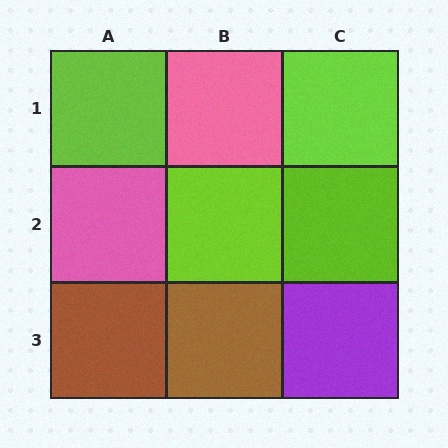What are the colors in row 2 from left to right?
Pink, lime, lime.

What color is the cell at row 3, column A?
Brown.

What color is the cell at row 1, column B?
Pink.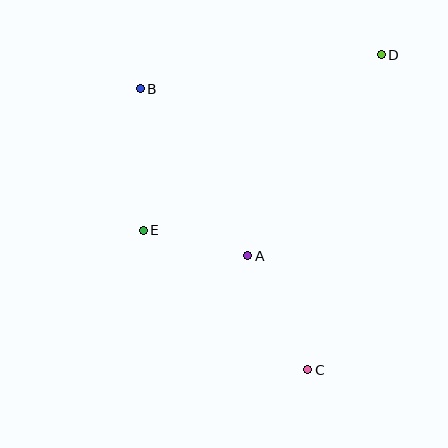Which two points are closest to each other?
Points A and E are closest to each other.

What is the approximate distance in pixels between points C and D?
The distance between C and D is approximately 323 pixels.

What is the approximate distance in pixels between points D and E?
The distance between D and E is approximately 296 pixels.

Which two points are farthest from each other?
Points B and C are farthest from each other.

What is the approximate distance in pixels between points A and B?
The distance between A and B is approximately 199 pixels.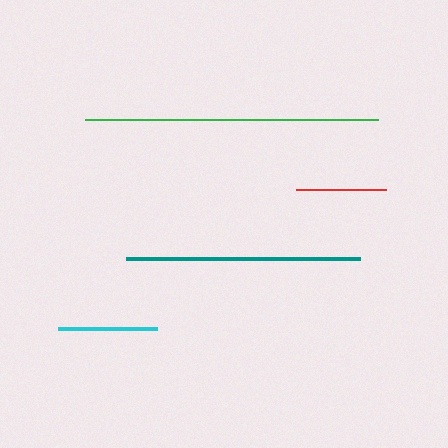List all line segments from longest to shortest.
From longest to shortest: green, teal, cyan, red.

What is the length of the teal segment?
The teal segment is approximately 234 pixels long.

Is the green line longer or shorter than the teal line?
The green line is longer than the teal line.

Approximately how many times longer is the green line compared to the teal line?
The green line is approximately 1.3 times the length of the teal line.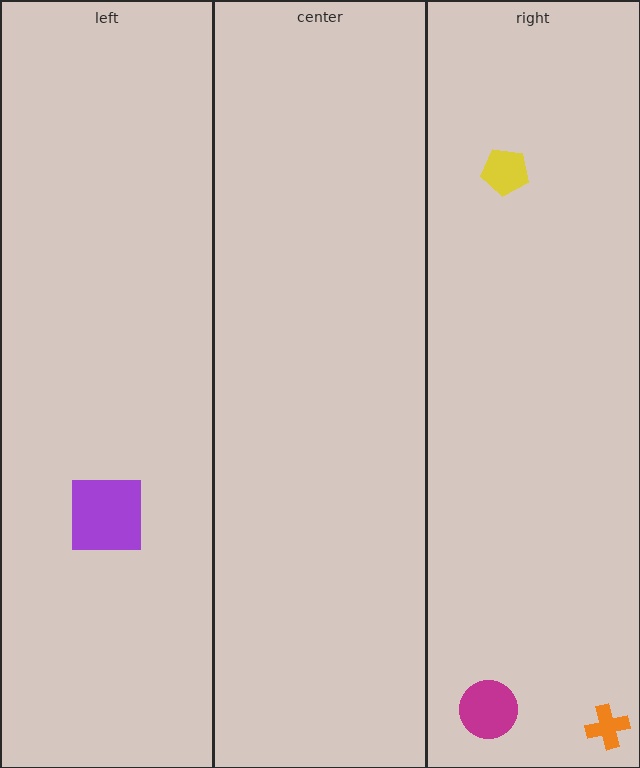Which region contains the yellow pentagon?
The right region.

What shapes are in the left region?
The purple square.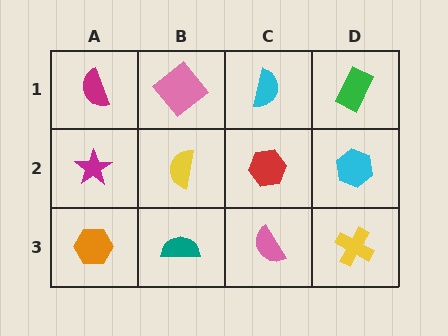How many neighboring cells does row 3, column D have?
2.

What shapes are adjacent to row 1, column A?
A magenta star (row 2, column A), a pink diamond (row 1, column B).